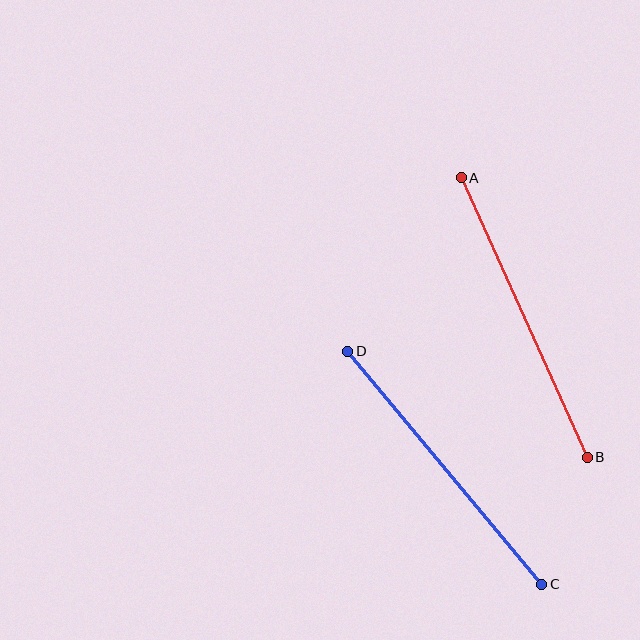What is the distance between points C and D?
The distance is approximately 303 pixels.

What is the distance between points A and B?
The distance is approximately 306 pixels.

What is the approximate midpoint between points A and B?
The midpoint is at approximately (524, 317) pixels.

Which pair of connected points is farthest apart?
Points A and B are farthest apart.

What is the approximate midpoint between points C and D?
The midpoint is at approximately (445, 468) pixels.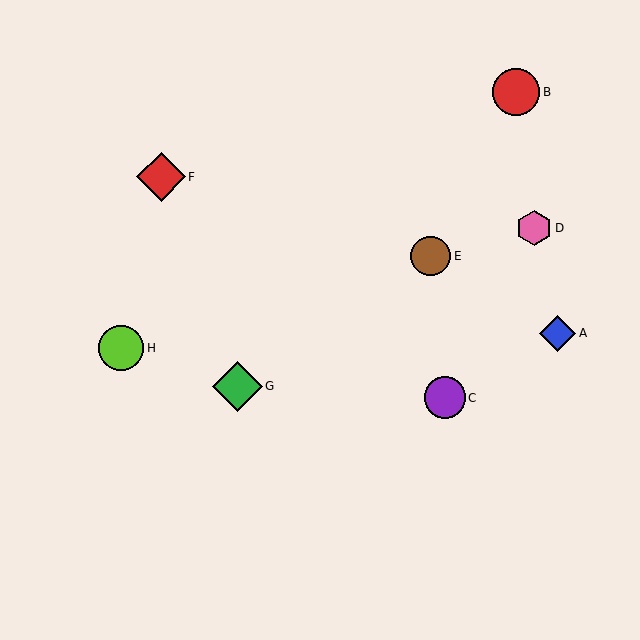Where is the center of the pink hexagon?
The center of the pink hexagon is at (534, 228).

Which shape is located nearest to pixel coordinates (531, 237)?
The pink hexagon (labeled D) at (534, 228) is nearest to that location.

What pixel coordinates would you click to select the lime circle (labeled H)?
Click at (121, 348) to select the lime circle H.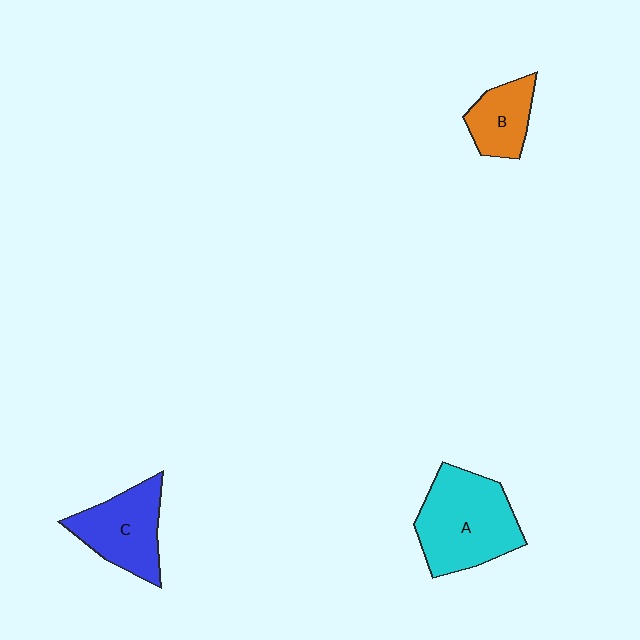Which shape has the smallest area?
Shape B (orange).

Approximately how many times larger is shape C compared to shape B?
Approximately 1.5 times.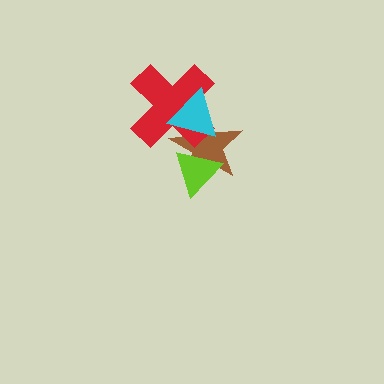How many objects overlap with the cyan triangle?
2 objects overlap with the cyan triangle.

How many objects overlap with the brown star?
3 objects overlap with the brown star.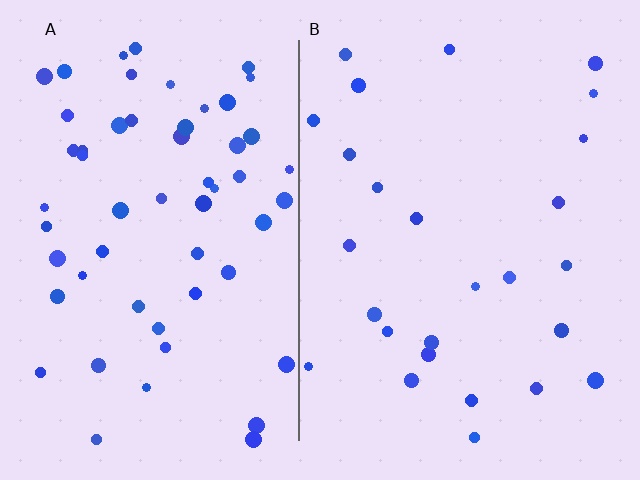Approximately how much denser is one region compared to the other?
Approximately 2.2× — region A over region B.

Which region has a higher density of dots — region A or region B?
A (the left).